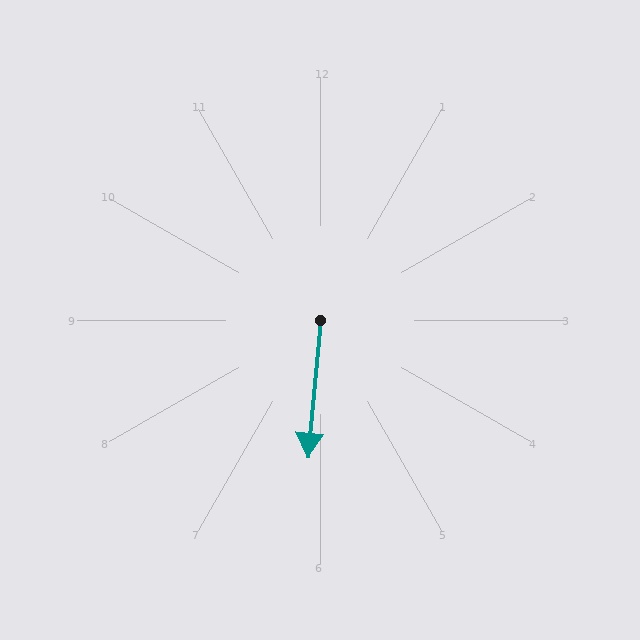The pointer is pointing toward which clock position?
Roughly 6 o'clock.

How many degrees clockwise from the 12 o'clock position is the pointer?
Approximately 185 degrees.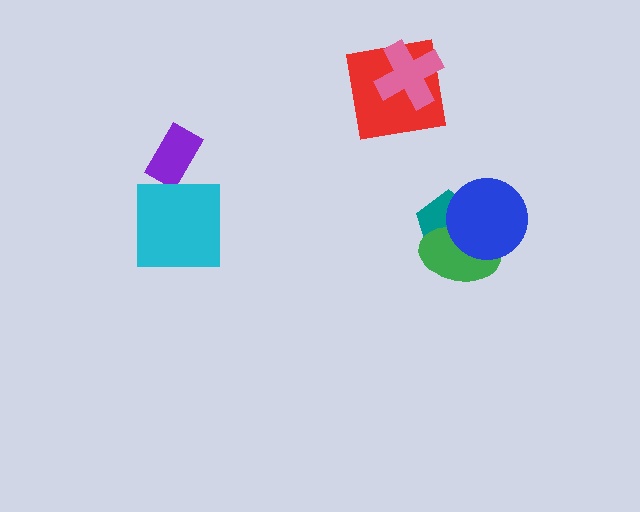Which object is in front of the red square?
The pink cross is in front of the red square.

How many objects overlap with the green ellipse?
2 objects overlap with the green ellipse.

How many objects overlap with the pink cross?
1 object overlaps with the pink cross.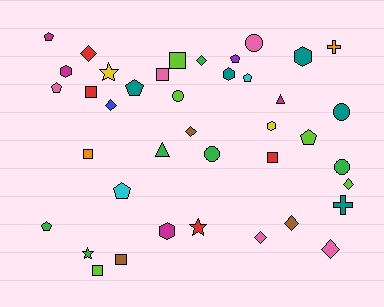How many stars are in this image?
There are 3 stars.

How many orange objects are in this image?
There are 2 orange objects.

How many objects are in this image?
There are 40 objects.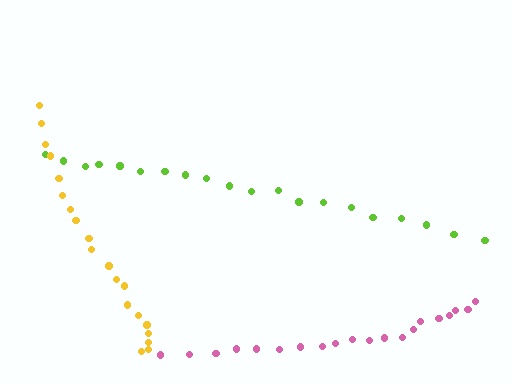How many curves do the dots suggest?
There are 3 distinct paths.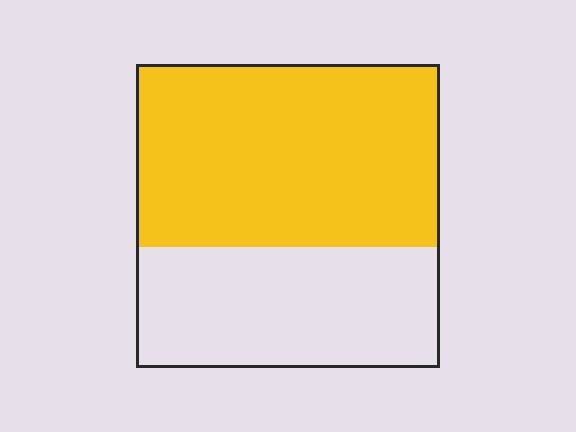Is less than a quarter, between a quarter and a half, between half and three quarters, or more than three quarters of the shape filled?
Between half and three quarters.